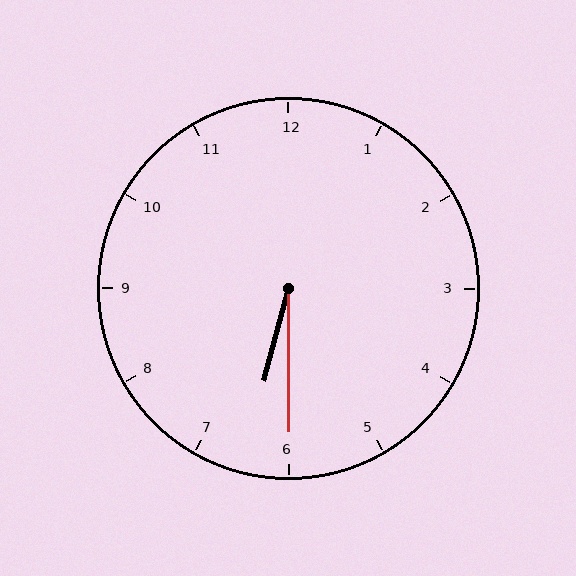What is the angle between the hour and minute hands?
Approximately 15 degrees.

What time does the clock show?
6:30.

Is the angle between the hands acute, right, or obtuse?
It is acute.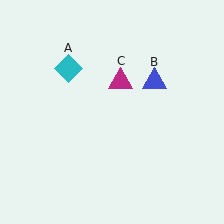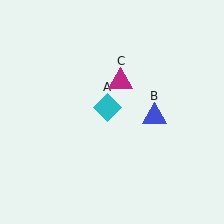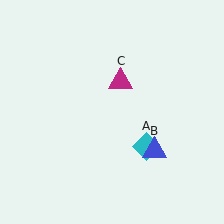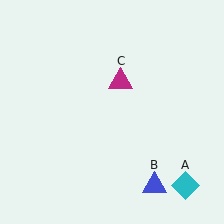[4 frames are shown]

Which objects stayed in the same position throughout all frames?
Magenta triangle (object C) remained stationary.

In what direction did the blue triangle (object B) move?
The blue triangle (object B) moved down.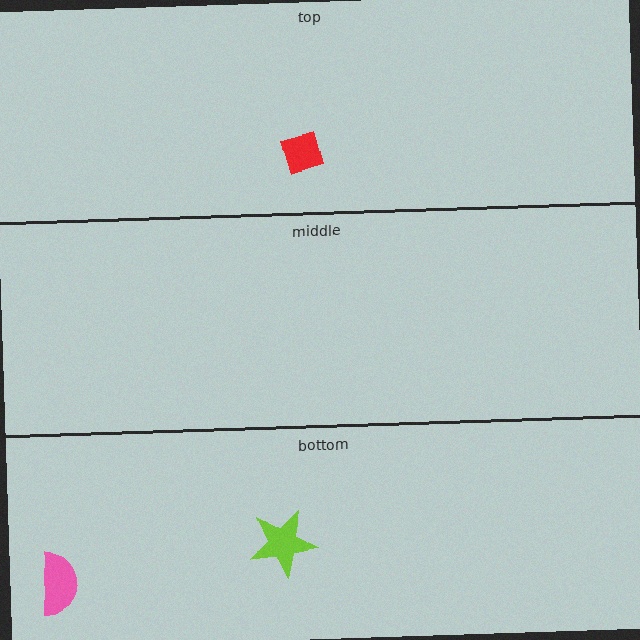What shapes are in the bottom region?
The pink semicircle, the lime star.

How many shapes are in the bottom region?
2.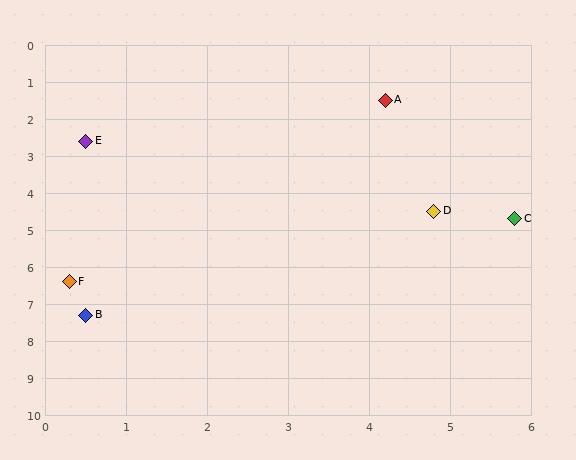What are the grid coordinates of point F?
Point F is at approximately (0.3, 6.4).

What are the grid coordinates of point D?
Point D is at approximately (4.8, 4.5).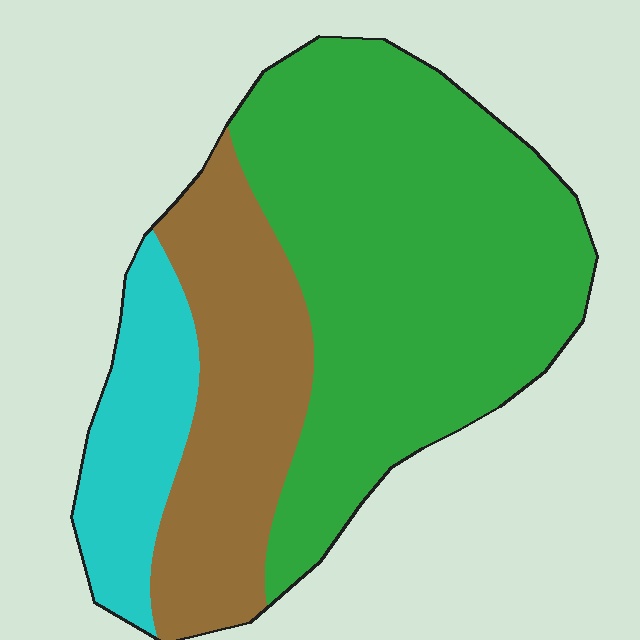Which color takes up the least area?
Cyan, at roughly 15%.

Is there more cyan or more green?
Green.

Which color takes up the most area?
Green, at roughly 60%.